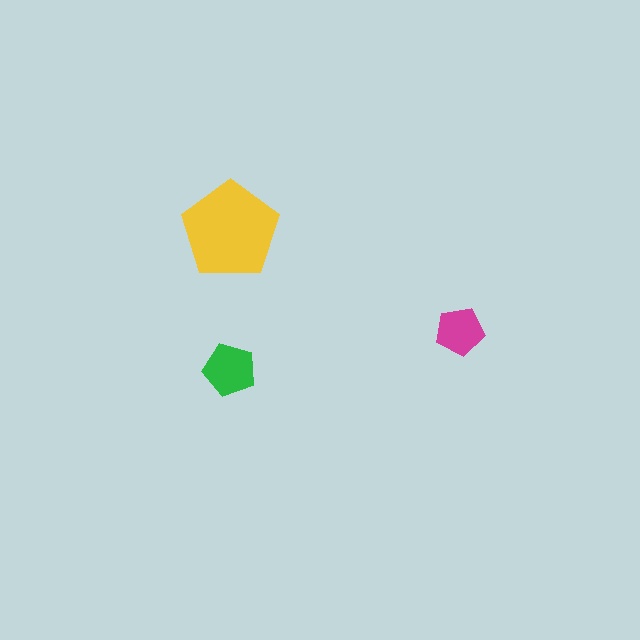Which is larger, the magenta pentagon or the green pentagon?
The green one.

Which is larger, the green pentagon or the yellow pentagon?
The yellow one.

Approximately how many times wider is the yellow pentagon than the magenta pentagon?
About 2 times wider.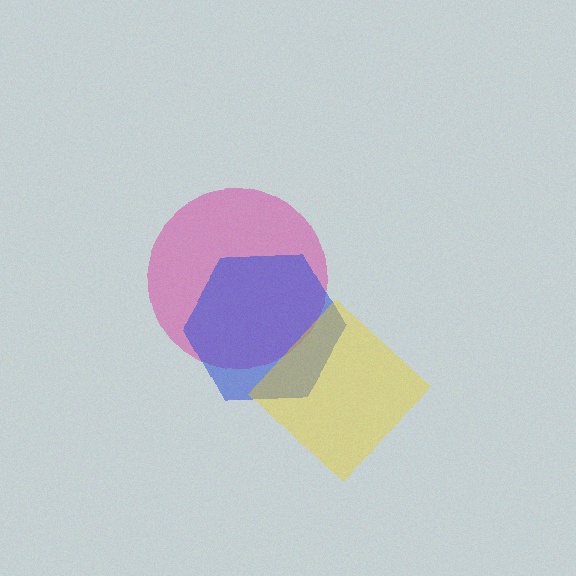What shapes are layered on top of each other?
The layered shapes are: a magenta circle, a blue hexagon, a yellow diamond.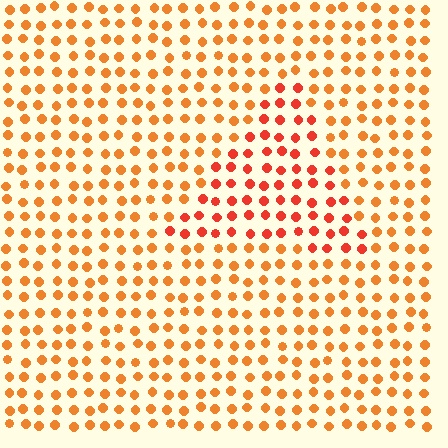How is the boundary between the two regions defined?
The boundary is defined purely by a slight shift in hue (about 24 degrees). Spacing, size, and orientation are identical on both sides.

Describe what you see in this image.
The image is filled with small orange elements in a uniform arrangement. A triangle-shaped region is visible where the elements are tinted to a slightly different hue, forming a subtle color boundary.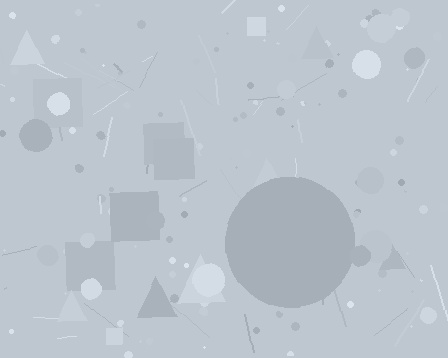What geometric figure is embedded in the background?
A circle is embedded in the background.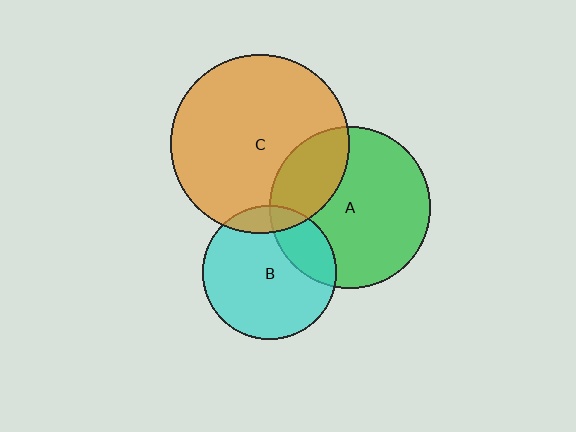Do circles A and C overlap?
Yes.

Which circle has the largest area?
Circle C (orange).